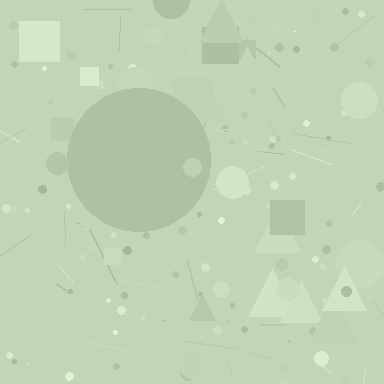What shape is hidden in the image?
A circle is hidden in the image.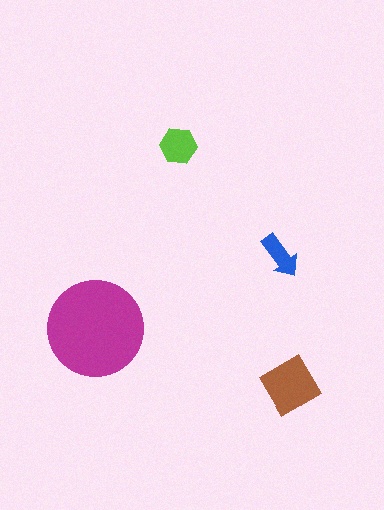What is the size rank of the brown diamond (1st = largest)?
2nd.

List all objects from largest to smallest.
The magenta circle, the brown diamond, the lime hexagon, the blue arrow.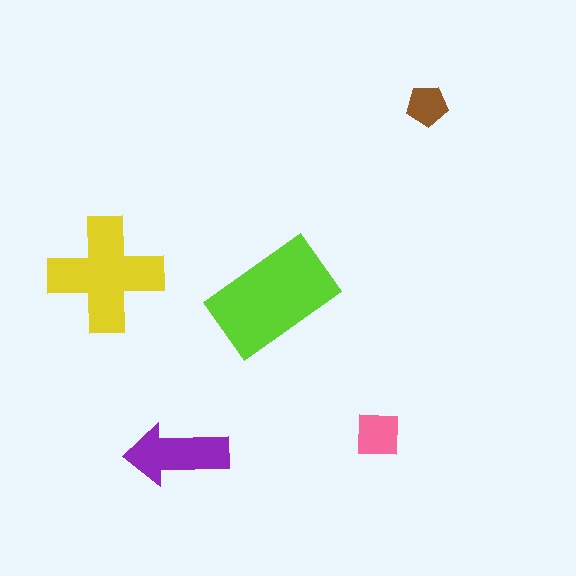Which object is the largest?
The lime rectangle.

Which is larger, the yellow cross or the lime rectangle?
The lime rectangle.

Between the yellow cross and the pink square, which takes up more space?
The yellow cross.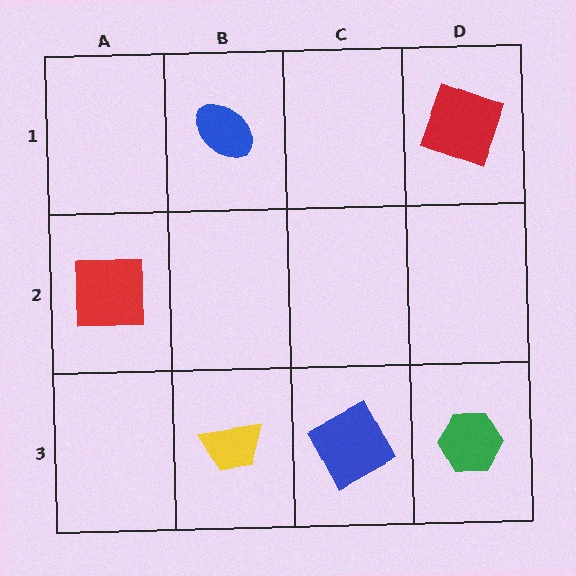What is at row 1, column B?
A blue ellipse.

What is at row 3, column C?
A blue square.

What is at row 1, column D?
A red square.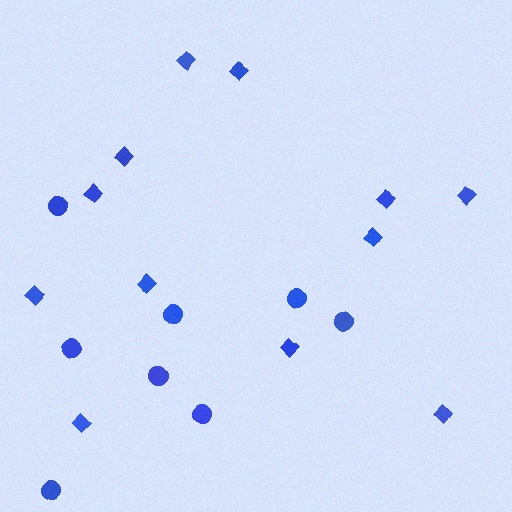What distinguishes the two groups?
There are 2 groups: one group of diamonds (12) and one group of circles (8).